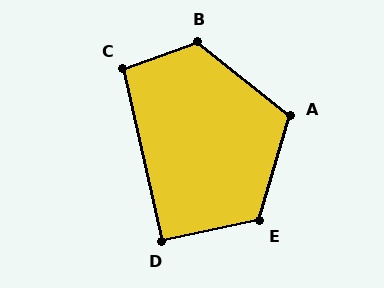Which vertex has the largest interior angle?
B, at approximately 122 degrees.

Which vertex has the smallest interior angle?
D, at approximately 90 degrees.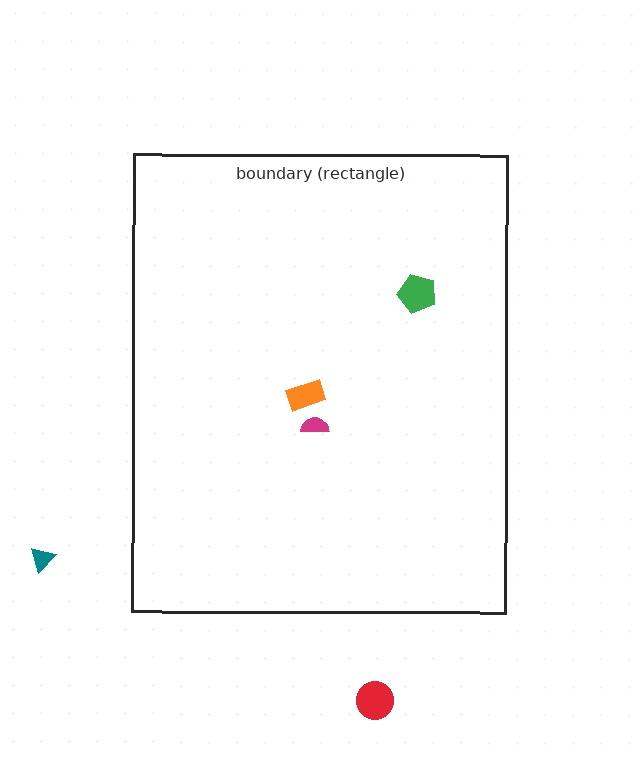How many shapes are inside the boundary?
3 inside, 2 outside.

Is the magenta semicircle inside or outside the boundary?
Inside.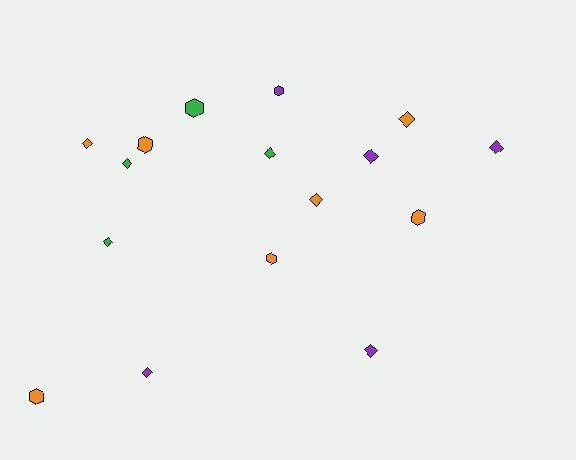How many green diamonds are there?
There are 3 green diamonds.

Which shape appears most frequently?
Diamond, with 10 objects.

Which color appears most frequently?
Orange, with 7 objects.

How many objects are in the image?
There are 16 objects.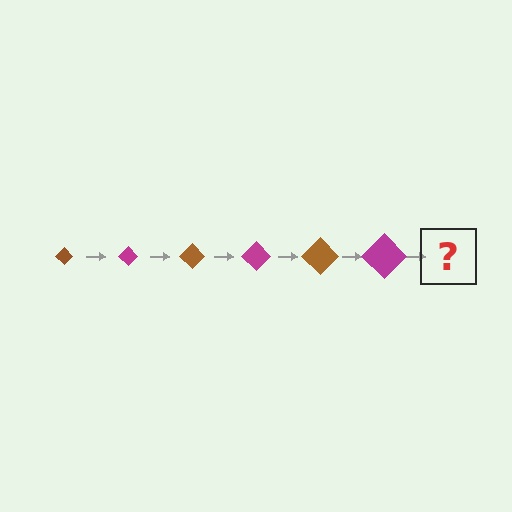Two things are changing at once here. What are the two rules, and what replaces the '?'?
The two rules are that the diamond grows larger each step and the color cycles through brown and magenta. The '?' should be a brown diamond, larger than the previous one.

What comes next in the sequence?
The next element should be a brown diamond, larger than the previous one.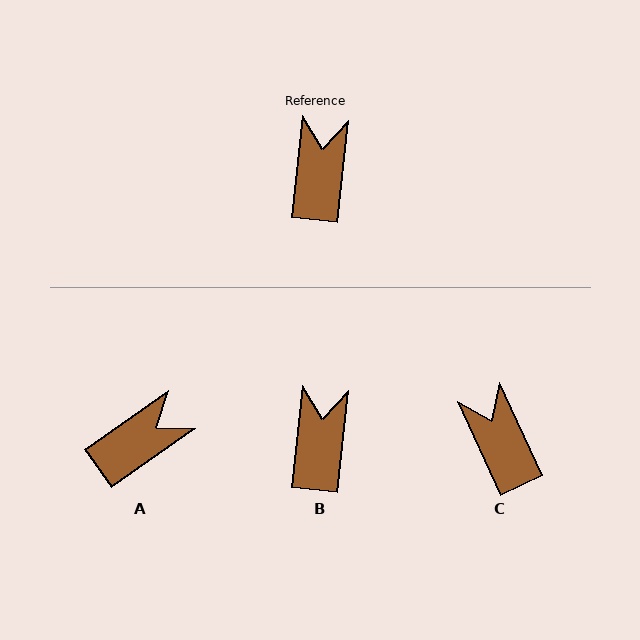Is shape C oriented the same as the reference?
No, it is off by about 31 degrees.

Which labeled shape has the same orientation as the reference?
B.